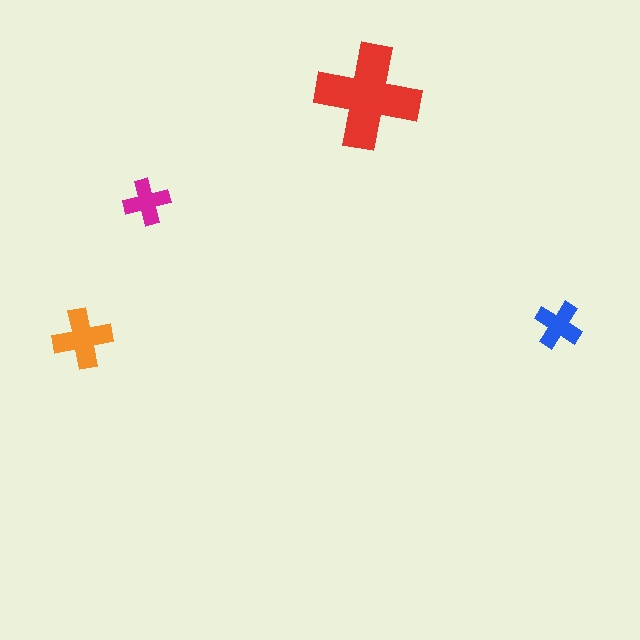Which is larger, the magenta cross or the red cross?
The red one.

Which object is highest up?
The red cross is topmost.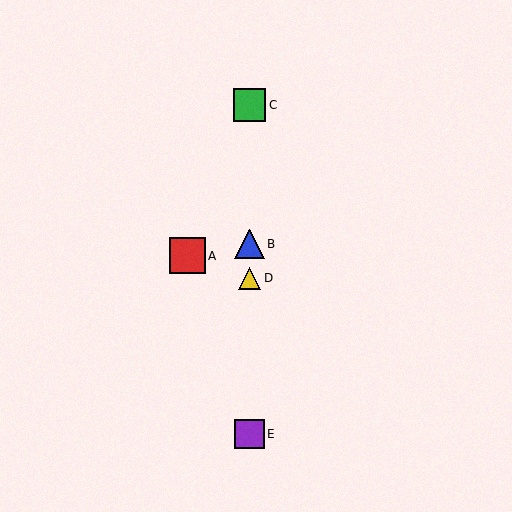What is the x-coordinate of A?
Object A is at x≈187.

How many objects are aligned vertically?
4 objects (B, C, D, E) are aligned vertically.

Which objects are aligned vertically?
Objects B, C, D, E are aligned vertically.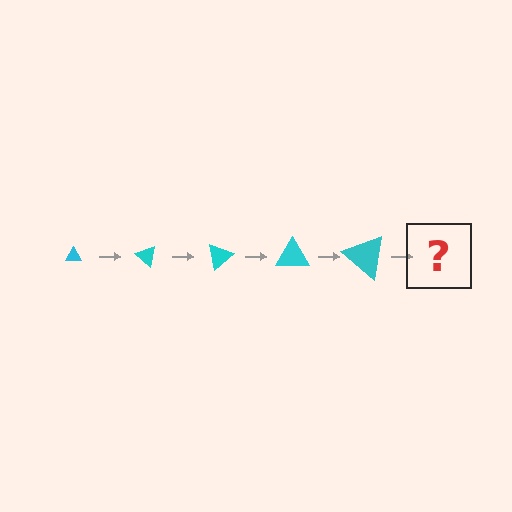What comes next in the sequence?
The next element should be a triangle, larger than the previous one and rotated 200 degrees from the start.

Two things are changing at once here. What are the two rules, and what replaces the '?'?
The two rules are that the triangle grows larger each step and it rotates 40 degrees each step. The '?' should be a triangle, larger than the previous one and rotated 200 degrees from the start.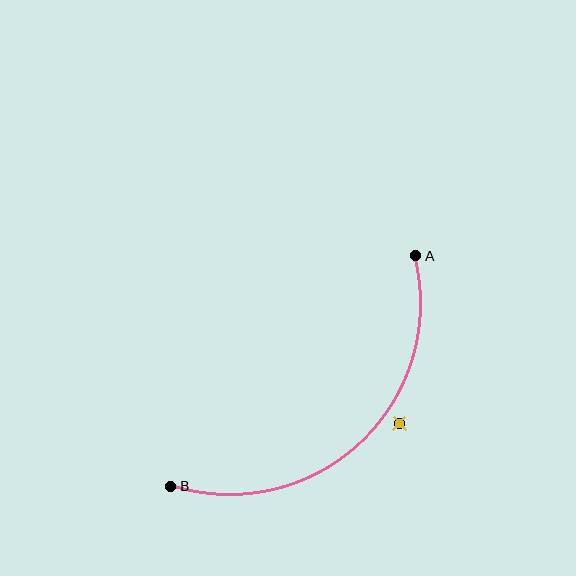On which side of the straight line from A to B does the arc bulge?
The arc bulges below and to the right of the straight line connecting A and B.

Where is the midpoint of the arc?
The arc midpoint is the point on the curve farthest from the straight line joining A and B. It sits below and to the right of that line.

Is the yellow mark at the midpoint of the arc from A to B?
No — the yellow mark does not lie on the arc at all. It sits slightly outside the curve.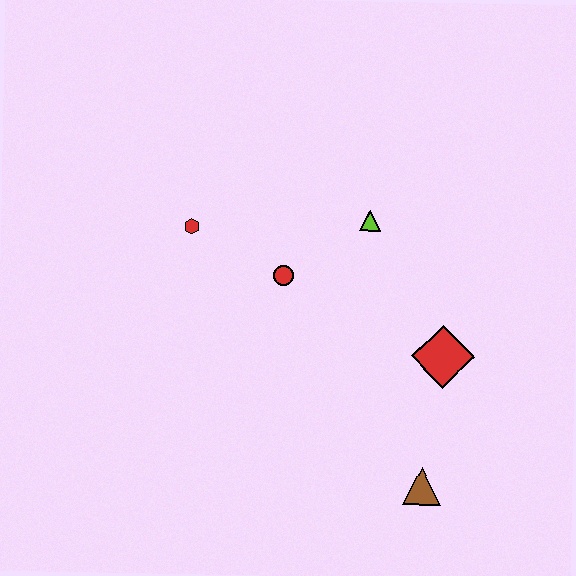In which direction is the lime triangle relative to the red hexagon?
The lime triangle is to the right of the red hexagon.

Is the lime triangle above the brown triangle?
Yes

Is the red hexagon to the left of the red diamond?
Yes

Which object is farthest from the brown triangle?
The red hexagon is farthest from the brown triangle.